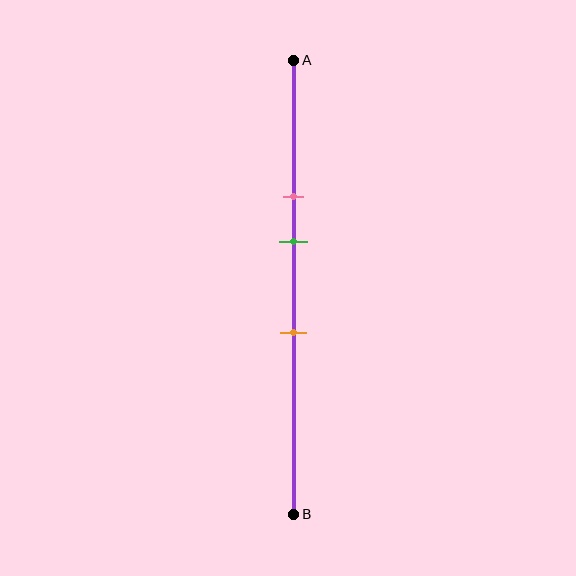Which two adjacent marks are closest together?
The pink and green marks are the closest adjacent pair.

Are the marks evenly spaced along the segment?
Yes, the marks are approximately evenly spaced.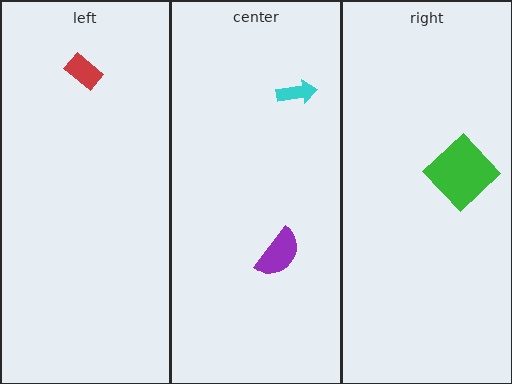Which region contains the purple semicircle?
The center region.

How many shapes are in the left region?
1.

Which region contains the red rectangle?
The left region.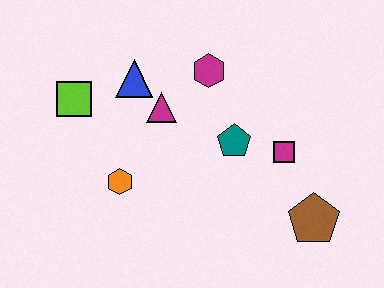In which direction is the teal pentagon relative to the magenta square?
The teal pentagon is to the left of the magenta square.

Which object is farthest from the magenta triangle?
The brown pentagon is farthest from the magenta triangle.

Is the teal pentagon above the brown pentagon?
Yes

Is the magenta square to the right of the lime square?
Yes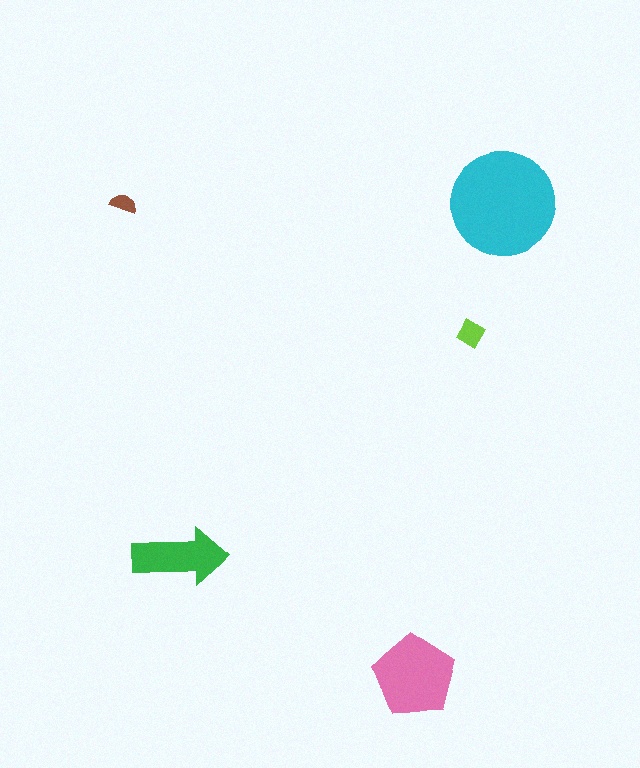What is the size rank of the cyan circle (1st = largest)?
1st.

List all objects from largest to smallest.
The cyan circle, the pink pentagon, the green arrow, the lime diamond, the brown semicircle.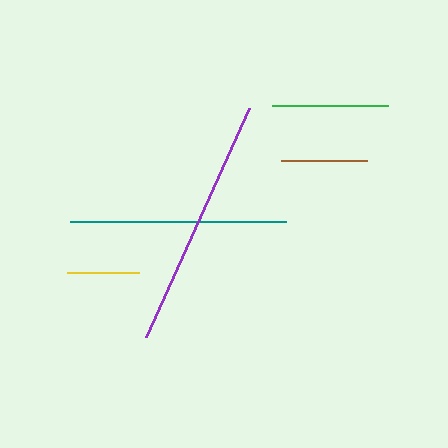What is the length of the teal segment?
The teal segment is approximately 216 pixels long.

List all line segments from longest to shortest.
From longest to shortest: purple, teal, green, brown, yellow.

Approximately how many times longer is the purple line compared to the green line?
The purple line is approximately 2.2 times the length of the green line.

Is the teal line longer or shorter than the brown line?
The teal line is longer than the brown line.